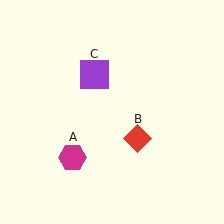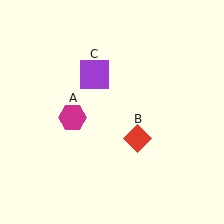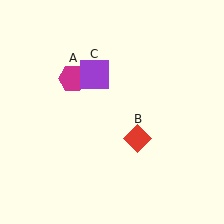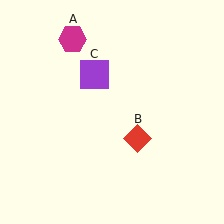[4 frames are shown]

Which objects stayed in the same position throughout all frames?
Red diamond (object B) and purple square (object C) remained stationary.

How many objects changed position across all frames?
1 object changed position: magenta hexagon (object A).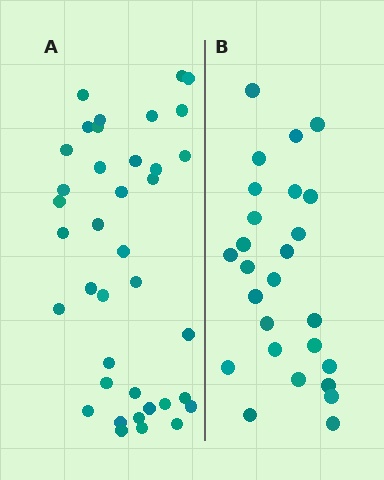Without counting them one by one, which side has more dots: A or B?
Region A (the left region) has more dots.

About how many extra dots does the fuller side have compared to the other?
Region A has roughly 12 or so more dots than region B.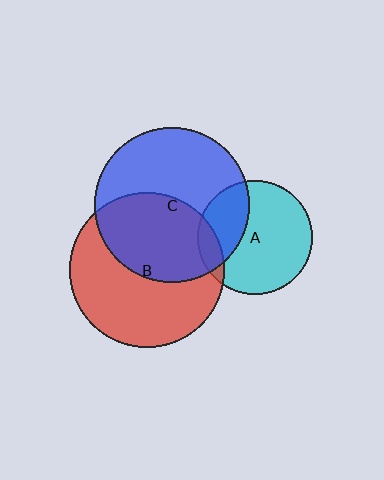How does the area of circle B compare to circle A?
Approximately 1.8 times.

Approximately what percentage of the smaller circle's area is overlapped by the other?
Approximately 45%.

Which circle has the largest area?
Circle C (blue).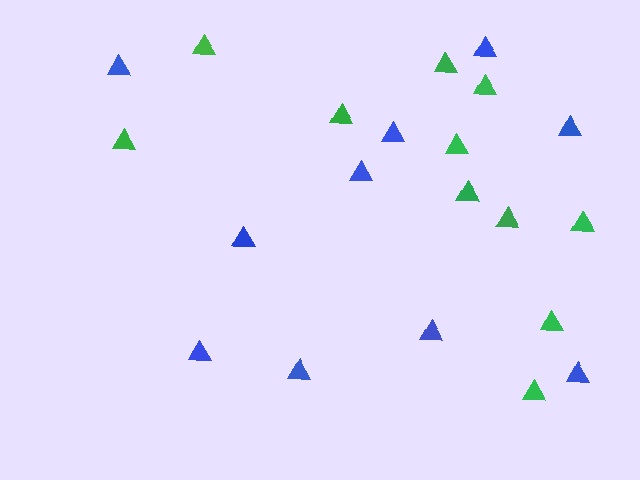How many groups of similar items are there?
There are 2 groups: one group of green triangles (11) and one group of blue triangles (10).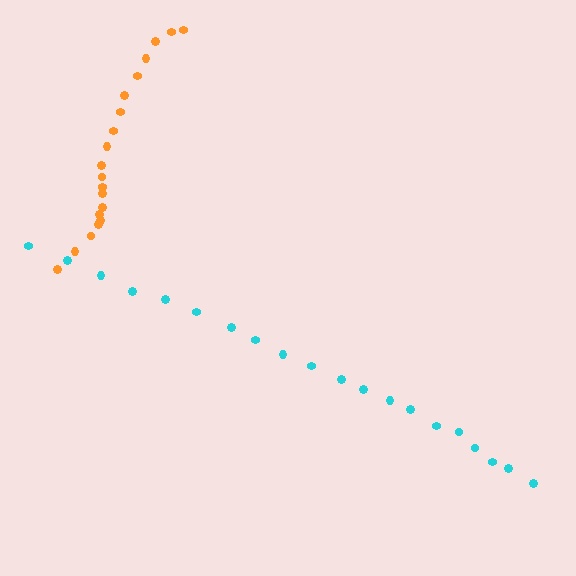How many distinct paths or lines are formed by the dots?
There are 2 distinct paths.